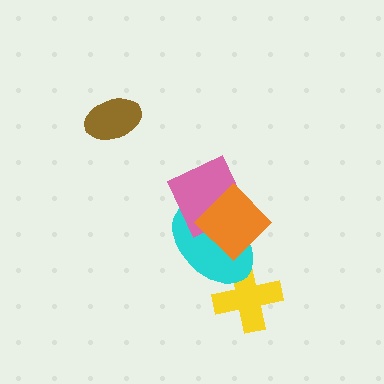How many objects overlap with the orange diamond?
2 objects overlap with the orange diamond.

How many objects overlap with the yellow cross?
1 object overlaps with the yellow cross.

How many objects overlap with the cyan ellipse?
3 objects overlap with the cyan ellipse.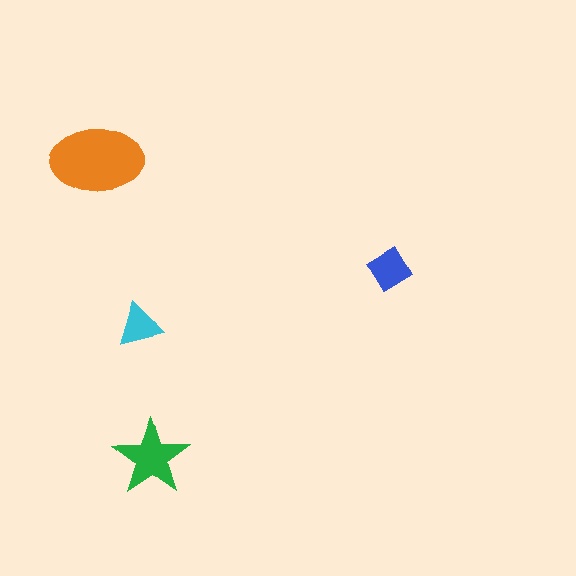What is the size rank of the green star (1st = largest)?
2nd.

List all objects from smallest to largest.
The cyan triangle, the blue diamond, the green star, the orange ellipse.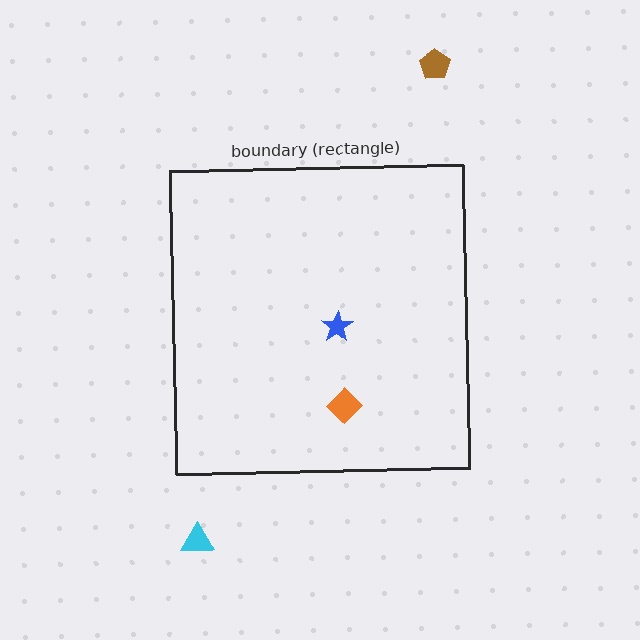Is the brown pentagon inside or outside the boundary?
Outside.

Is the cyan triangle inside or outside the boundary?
Outside.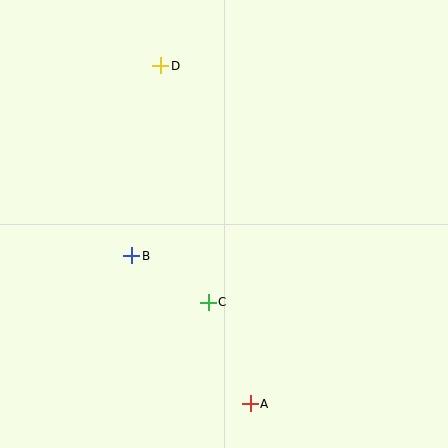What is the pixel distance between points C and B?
The distance between C and B is 90 pixels.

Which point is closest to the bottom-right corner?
Point A is closest to the bottom-right corner.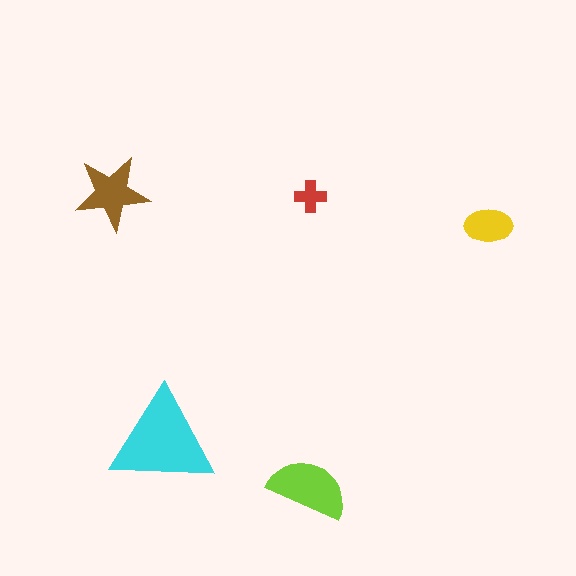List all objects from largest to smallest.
The cyan triangle, the lime semicircle, the brown star, the yellow ellipse, the red cross.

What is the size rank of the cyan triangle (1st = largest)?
1st.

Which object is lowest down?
The lime semicircle is bottommost.